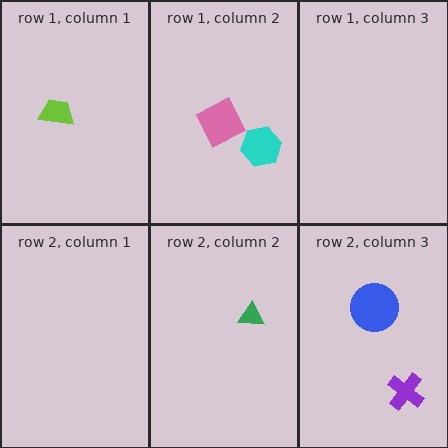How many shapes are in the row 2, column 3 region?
2.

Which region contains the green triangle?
The row 2, column 2 region.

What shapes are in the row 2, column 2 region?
The green triangle.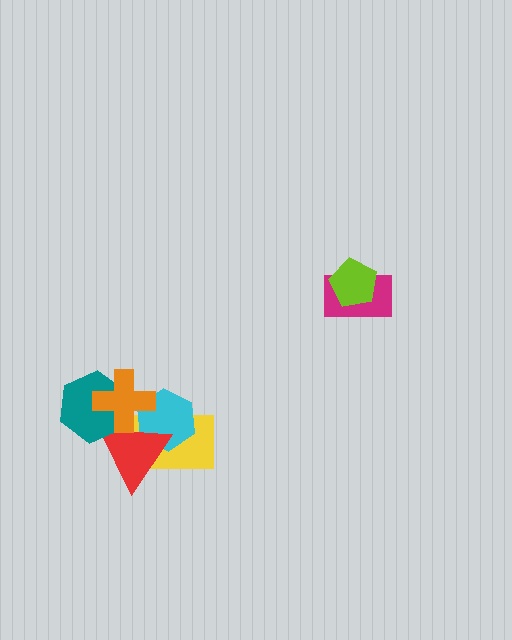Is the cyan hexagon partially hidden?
Yes, it is partially covered by another shape.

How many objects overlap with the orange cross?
4 objects overlap with the orange cross.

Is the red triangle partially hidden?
Yes, it is partially covered by another shape.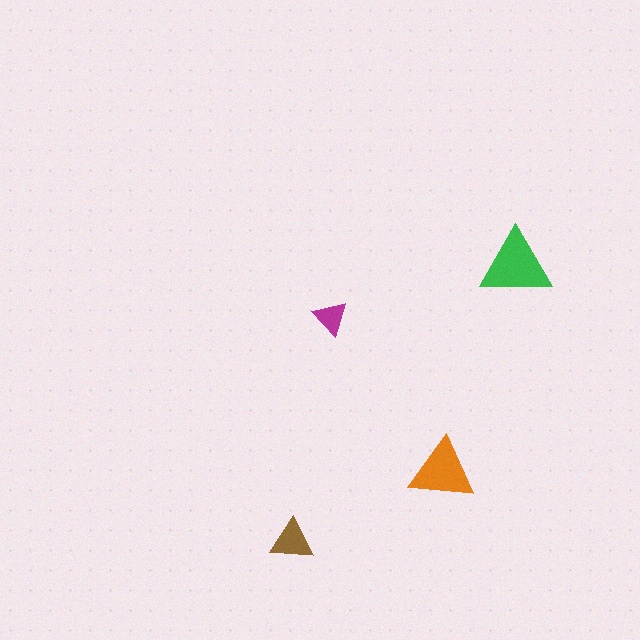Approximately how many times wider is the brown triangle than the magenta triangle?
About 1.5 times wider.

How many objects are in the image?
There are 4 objects in the image.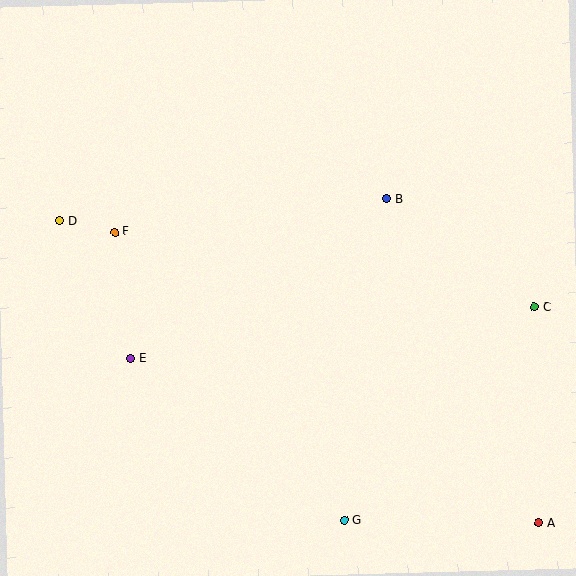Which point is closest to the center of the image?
Point B at (387, 199) is closest to the center.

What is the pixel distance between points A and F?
The distance between A and F is 515 pixels.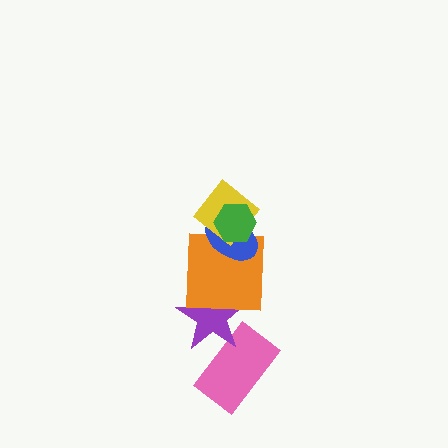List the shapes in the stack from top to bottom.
From top to bottom: the green hexagon, the yellow diamond, the blue ellipse, the orange square, the purple star, the pink rectangle.